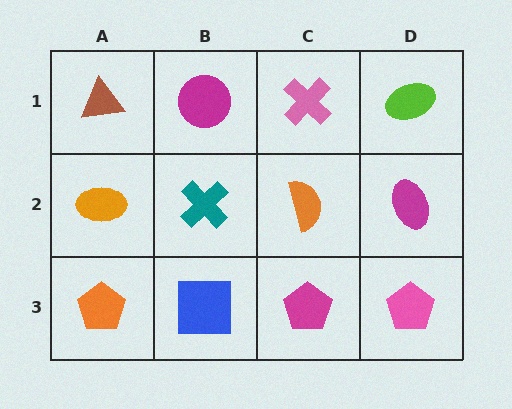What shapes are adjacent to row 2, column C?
A pink cross (row 1, column C), a magenta pentagon (row 3, column C), a teal cross (row 2, column B), a magenta ellipse (row 2, column D).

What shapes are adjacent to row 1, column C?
An orange semicircle (row 2, column C), a magenta circle (row 1, column B), a lime ellipse (row 1, column D).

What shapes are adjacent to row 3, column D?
A magenta ellipse (row 2, column D), a magenta pentagon (row 3, column C).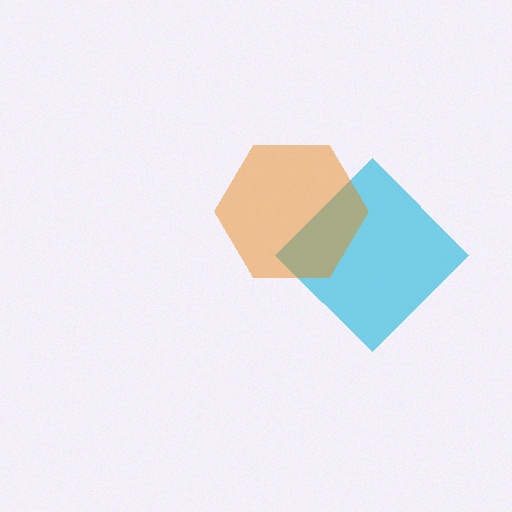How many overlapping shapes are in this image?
There are 2 overlapping shapes in the image.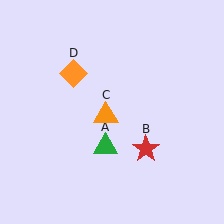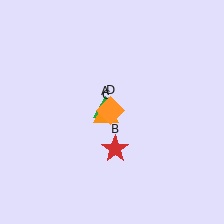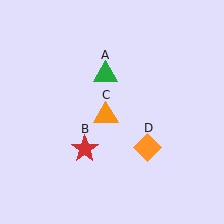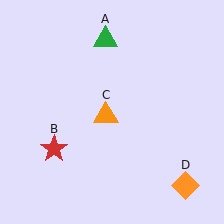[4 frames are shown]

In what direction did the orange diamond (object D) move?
The orange diamond (object D) moved down and to the right.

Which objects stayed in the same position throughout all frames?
Orange triangle (object C) remained stationary.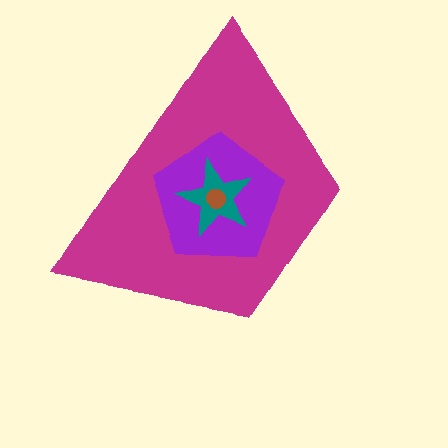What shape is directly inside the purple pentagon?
The teal star.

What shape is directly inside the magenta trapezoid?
The purple pentagon.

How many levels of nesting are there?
4.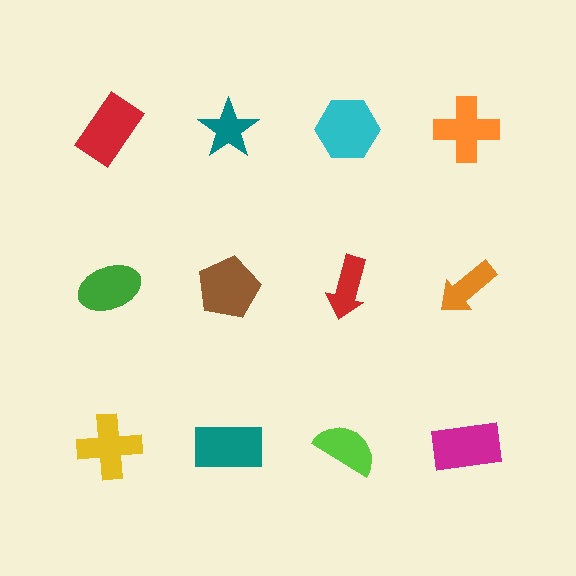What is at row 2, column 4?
An orange arrow.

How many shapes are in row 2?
4 shapes.